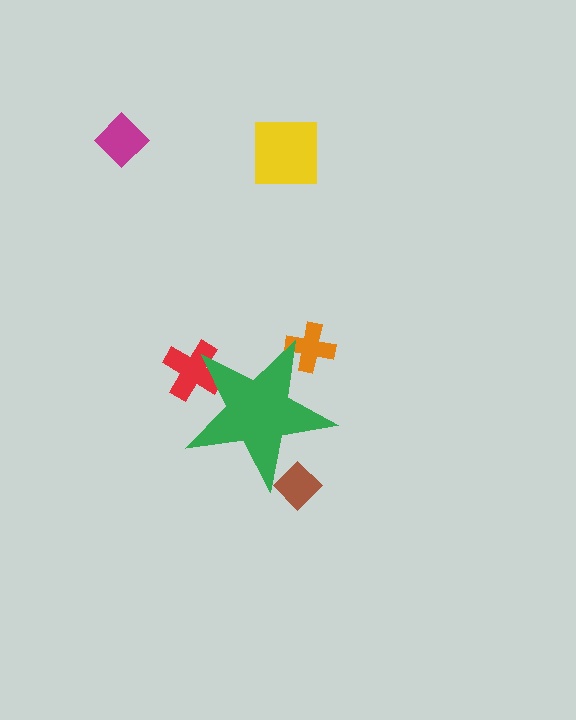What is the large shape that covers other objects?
A green star.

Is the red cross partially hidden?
Yes, the red cross is partially hidden behind the green star.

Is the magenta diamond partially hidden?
No, the magenta diamond is fully visible.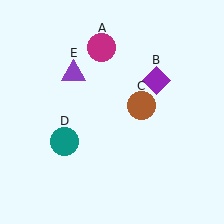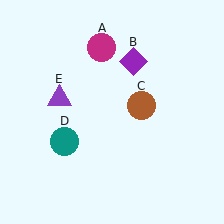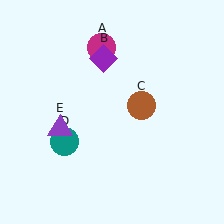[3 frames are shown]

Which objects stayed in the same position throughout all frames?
Magenta circle (object A) and brown circle (object C) and teal circle (object D) remained stationary.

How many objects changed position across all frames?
2 objects changed position: purple diamond (object B), purple triangle (object E).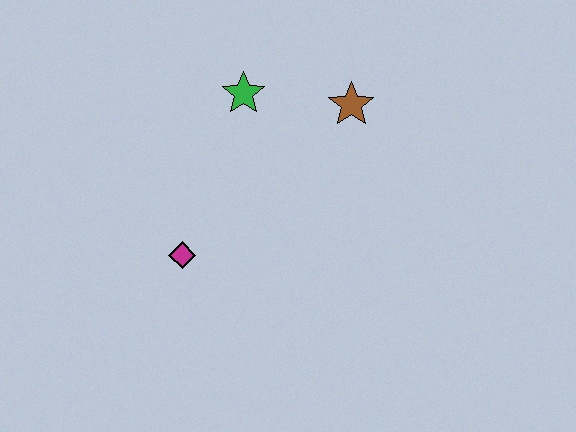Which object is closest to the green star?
The brown star is closest to the green star.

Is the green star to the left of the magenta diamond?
No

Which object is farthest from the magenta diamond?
The brown star is farthest from the magenta diamond.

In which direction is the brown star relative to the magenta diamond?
The brown star is to the right of the magenta diamond.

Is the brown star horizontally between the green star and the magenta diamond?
No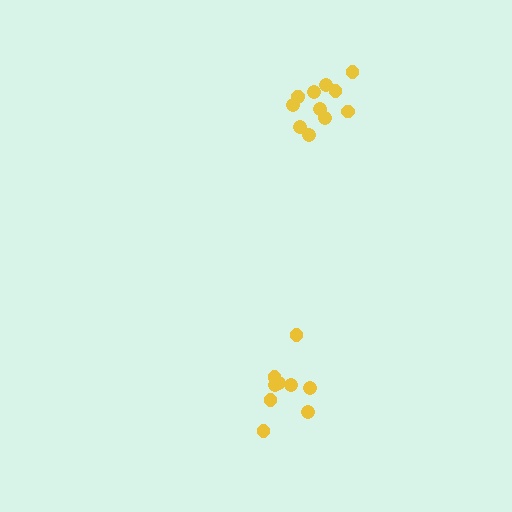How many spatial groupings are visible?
There are 2 spatial groupings.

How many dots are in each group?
Group 1: 9 dots, Group 2: 12 dots (21 total).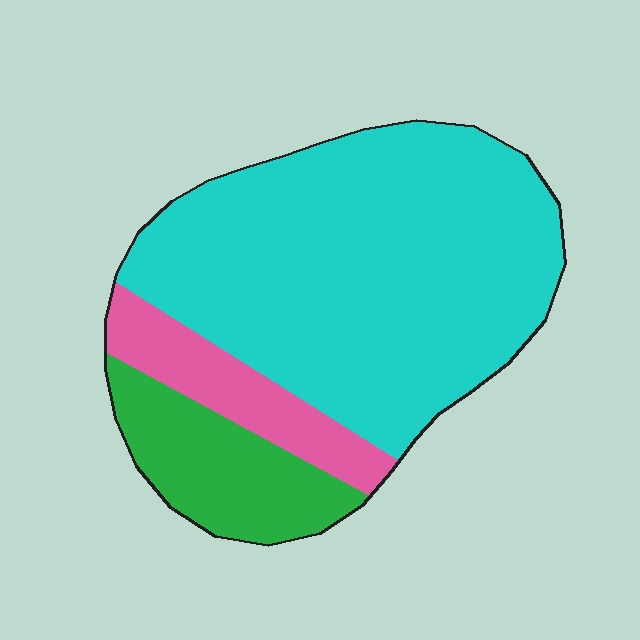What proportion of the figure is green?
Green covers about 15% of the figure.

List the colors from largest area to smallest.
From largest to smallest: cyan, green, pink.